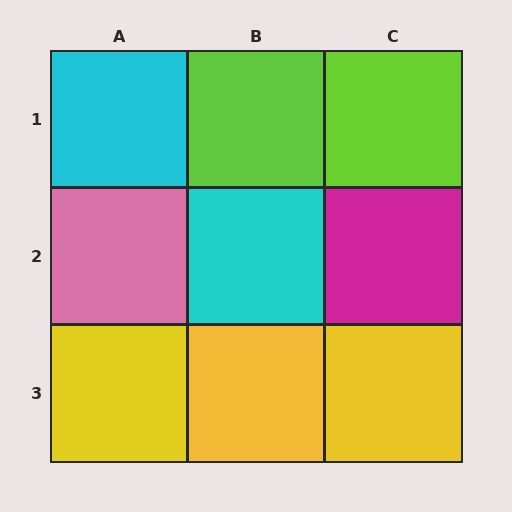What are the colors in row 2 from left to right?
Pink, cyan, magenta.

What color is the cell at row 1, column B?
Lime.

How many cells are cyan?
2 cells are cyan.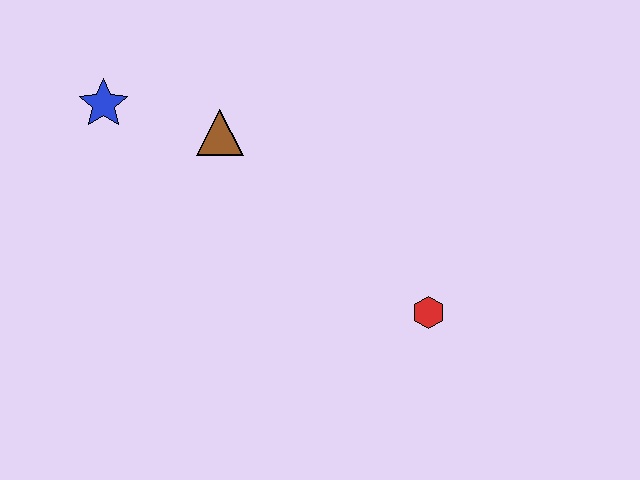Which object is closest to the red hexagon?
The brown triangle is closest to the red hexagon.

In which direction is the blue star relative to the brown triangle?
The blue star is to the left of the brown triangle.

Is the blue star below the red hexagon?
No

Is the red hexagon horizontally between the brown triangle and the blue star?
No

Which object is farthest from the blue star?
The red hexagon is farthest from the blue star.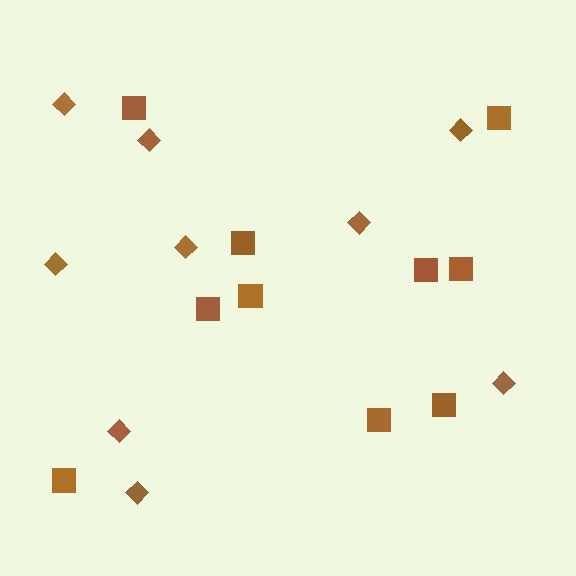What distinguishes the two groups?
There are 2 groups: one group of diamonds (9) and one group of squares (10).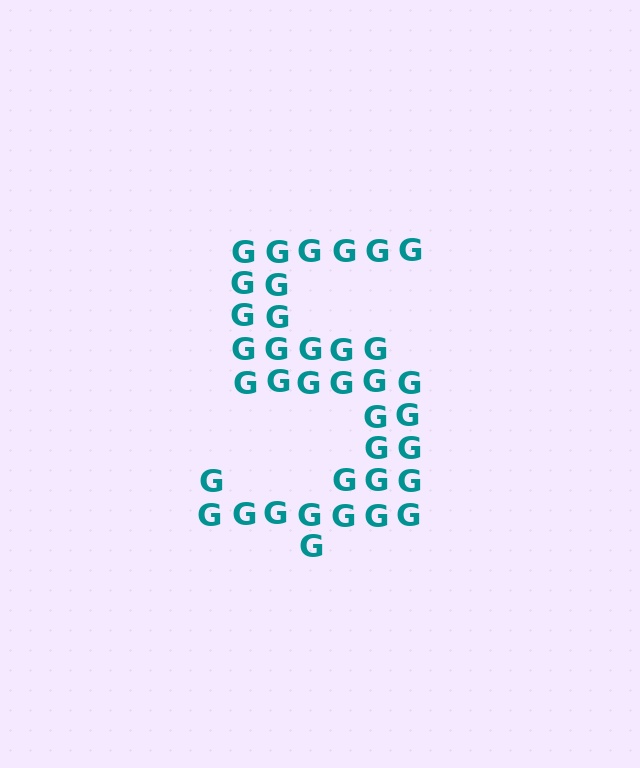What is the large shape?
The large shape is the digit 5.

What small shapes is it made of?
It is made of small letter G's.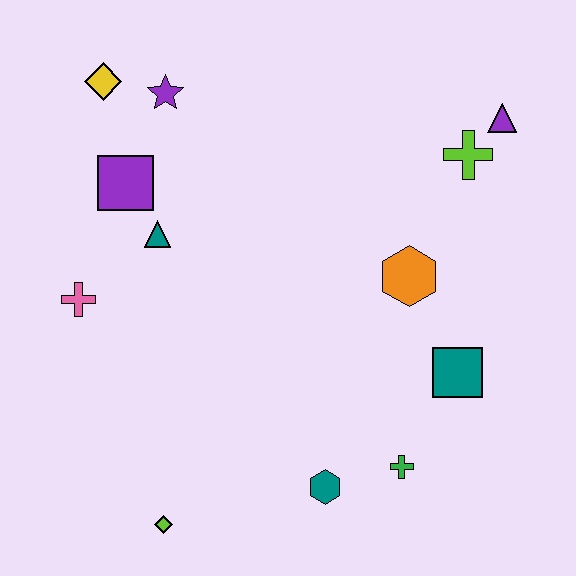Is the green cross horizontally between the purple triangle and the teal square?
No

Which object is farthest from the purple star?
The green cross is farthest from the purple star.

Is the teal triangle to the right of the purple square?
Yes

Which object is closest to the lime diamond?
The teal hexagon is closest to the lime diamond.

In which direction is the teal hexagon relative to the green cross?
The teal hexagon is to the left of the green cross.